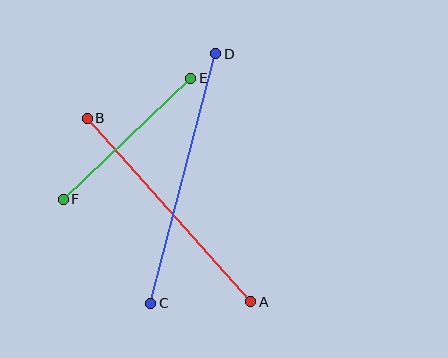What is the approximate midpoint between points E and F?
The midpoint is at approximately (127, 139) pixels.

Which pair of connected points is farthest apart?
Points C and D are farthest apart.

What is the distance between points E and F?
The distance is approximately 176 pixels.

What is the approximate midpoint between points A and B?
The midpoint is at approximately (169, 210) pixels.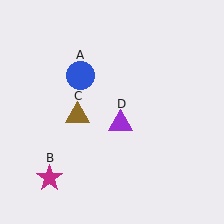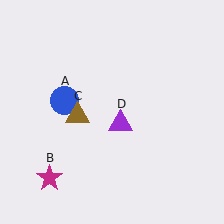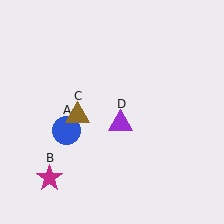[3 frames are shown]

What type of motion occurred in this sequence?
The blue circle (object A) rotated counterclockwise around the center of the scene.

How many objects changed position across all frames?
1 object changed position: blue circle (object A).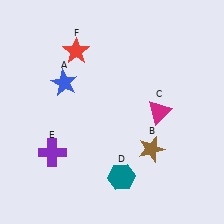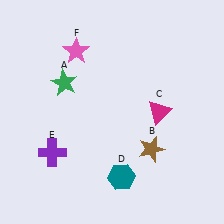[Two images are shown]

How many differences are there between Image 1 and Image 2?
There are 2 differences between the two images.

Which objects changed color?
A changed from blue to green. F changed from red to pink.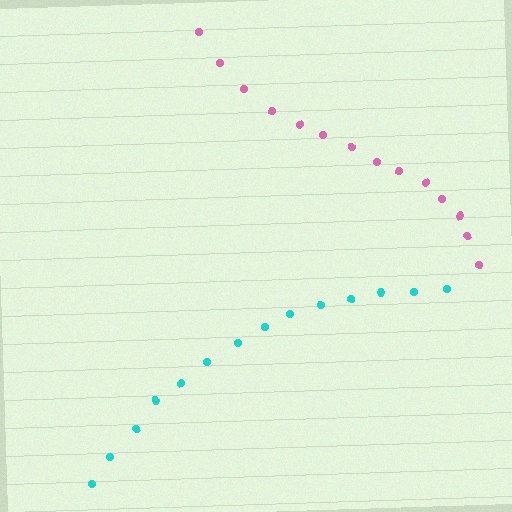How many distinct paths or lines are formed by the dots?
There are 2 distinct paths.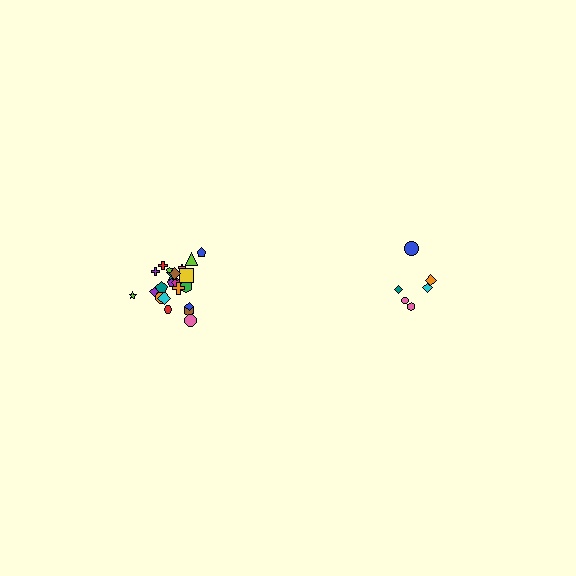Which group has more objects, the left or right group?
The left group.